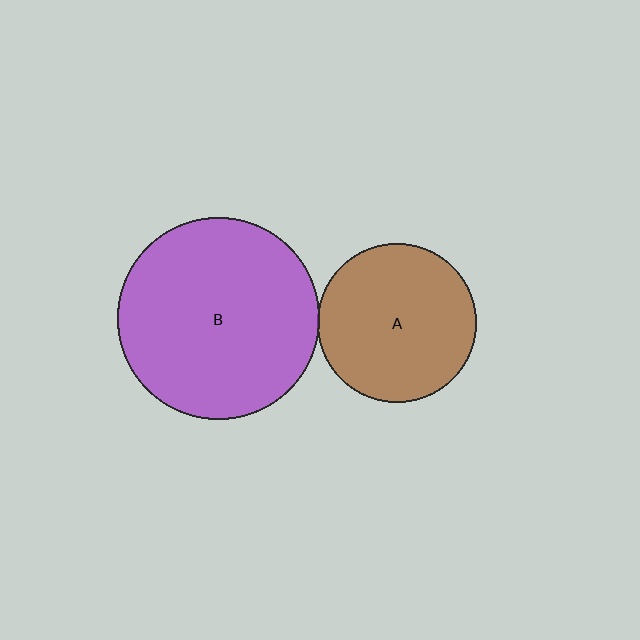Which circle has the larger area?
Circle B (purple).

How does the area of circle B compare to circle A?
Approximately 1.6 times.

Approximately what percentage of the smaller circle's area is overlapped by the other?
Approximately 5%.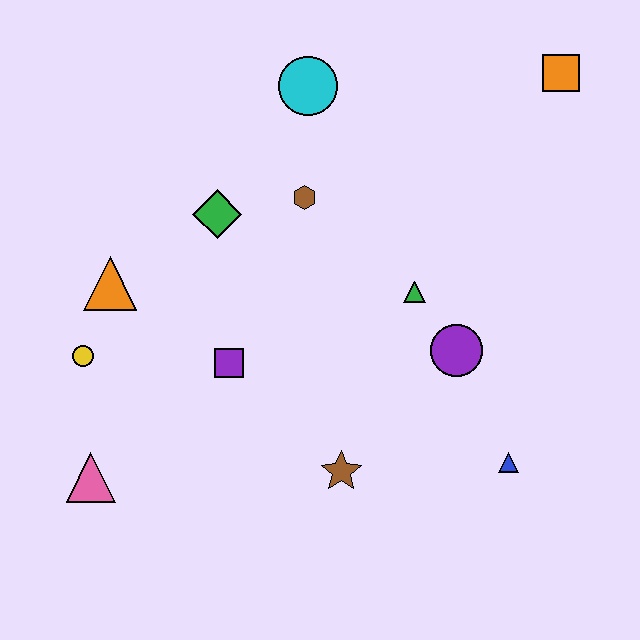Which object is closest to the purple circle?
The green triangle is closest to the purple circle.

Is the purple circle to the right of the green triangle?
Yes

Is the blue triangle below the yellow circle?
Yes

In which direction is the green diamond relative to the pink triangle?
The green diamond is above the pink triangle.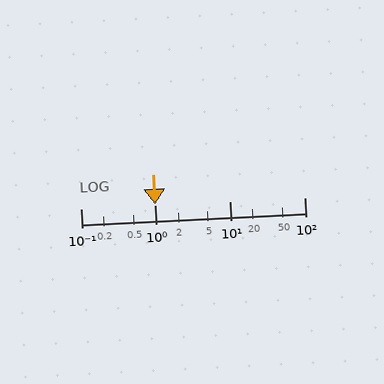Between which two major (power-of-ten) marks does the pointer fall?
The pointer is between 1 and 10.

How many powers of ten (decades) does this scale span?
The scale spans 3 decades, from 0.1 to 100.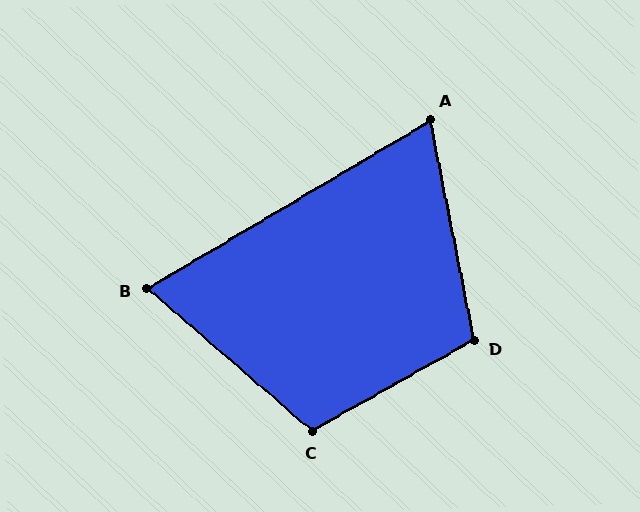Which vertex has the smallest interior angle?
A, at approximately 70 degrees.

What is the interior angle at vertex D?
Approximately 108 degrees (obtuse).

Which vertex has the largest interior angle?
C, at approximately 110 degrees.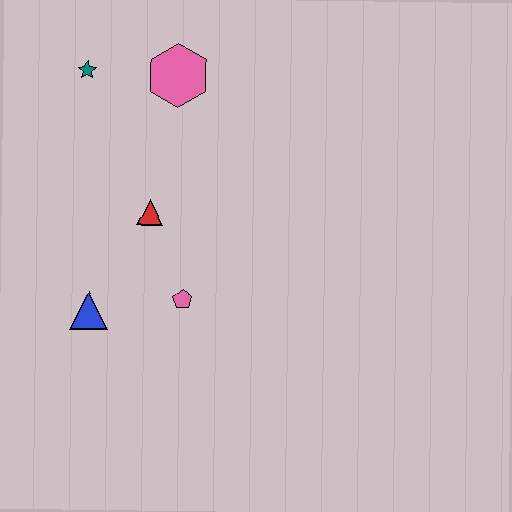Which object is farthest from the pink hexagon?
The blue triangle is farthest from the pink hexagon.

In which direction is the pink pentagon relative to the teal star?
The pink pentagon is below the teal star.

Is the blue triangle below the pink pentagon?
Yes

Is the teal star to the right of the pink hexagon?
No